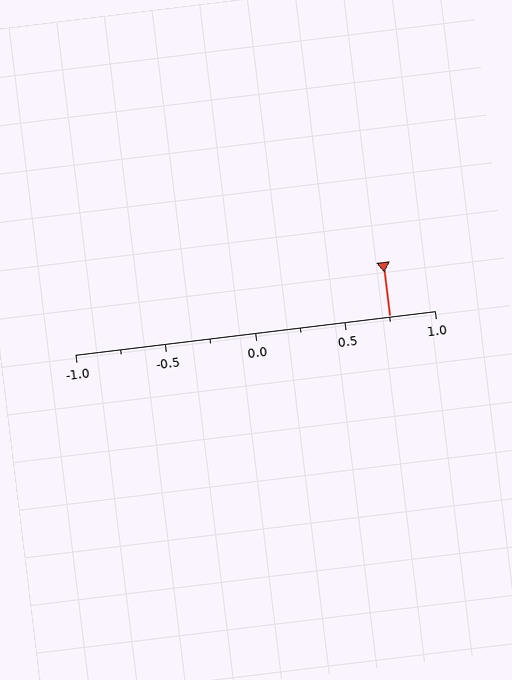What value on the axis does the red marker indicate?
The marker indicates approximately 0.75.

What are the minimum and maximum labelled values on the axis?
The axis runs from -1.0 to 1.0.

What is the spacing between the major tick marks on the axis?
The major ticks are spaced 0.5 apart.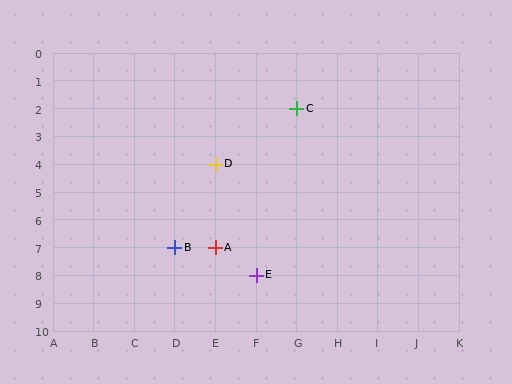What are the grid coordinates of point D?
Point D is at grid coordinates (E, 4).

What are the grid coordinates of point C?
Point C is at grid coordinates (G, 2).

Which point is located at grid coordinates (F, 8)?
Point E is at (F, 8).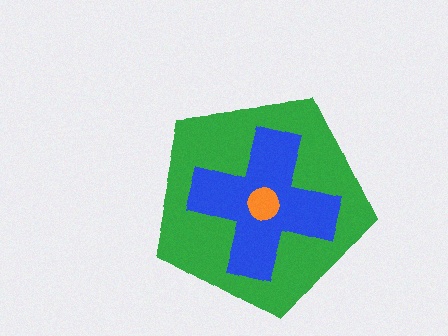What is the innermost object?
The orange circle.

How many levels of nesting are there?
3.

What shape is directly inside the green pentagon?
The blue cross.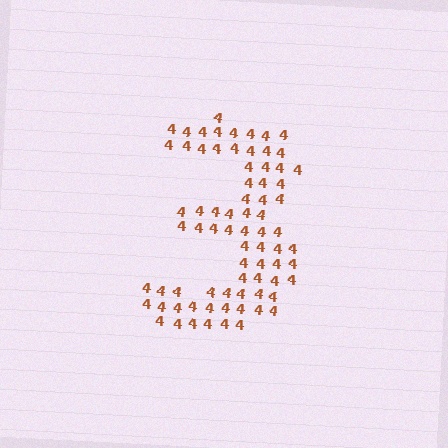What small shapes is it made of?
It is made of small digit 4's.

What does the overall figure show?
The overall figure shows the digit 3.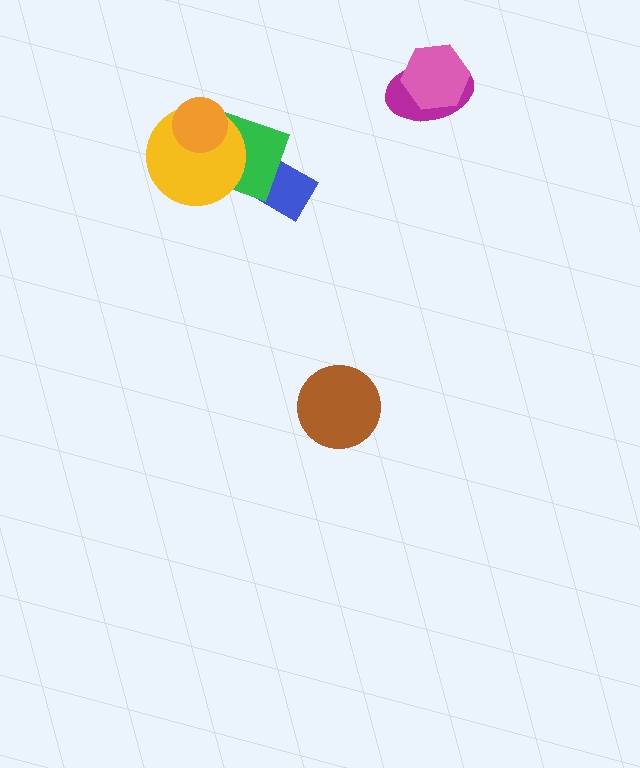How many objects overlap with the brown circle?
0 objects overlap with the brown circle.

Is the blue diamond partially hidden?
Yes, it is partially covered by another shape.